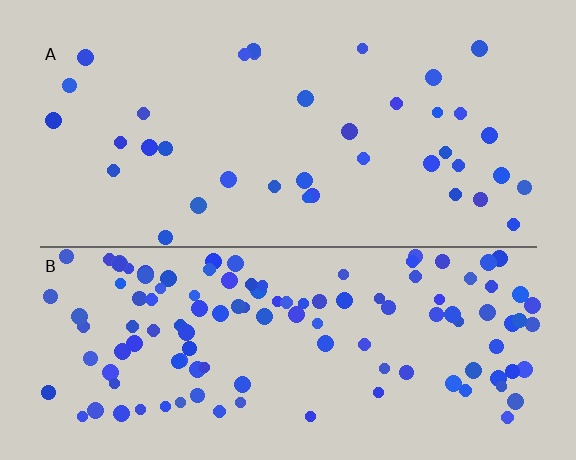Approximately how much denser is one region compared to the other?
Approximately 3.2× — region B over region A.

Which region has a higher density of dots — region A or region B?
B (the bottom).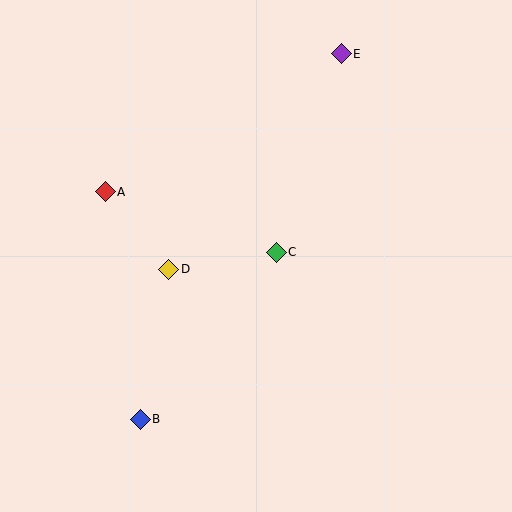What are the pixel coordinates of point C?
Point C is at (276, 252).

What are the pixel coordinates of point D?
Point D is at (169, 269).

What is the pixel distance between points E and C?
The distance between E and C is 209 pixels.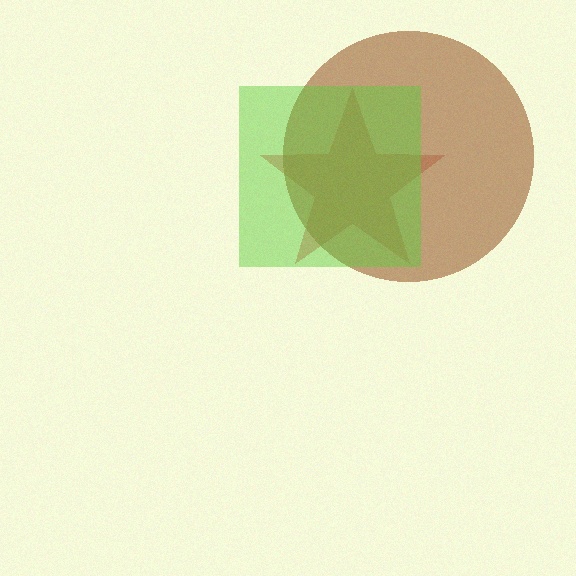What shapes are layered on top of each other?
The layered shapes are: a red star, a brown circle, a lime square.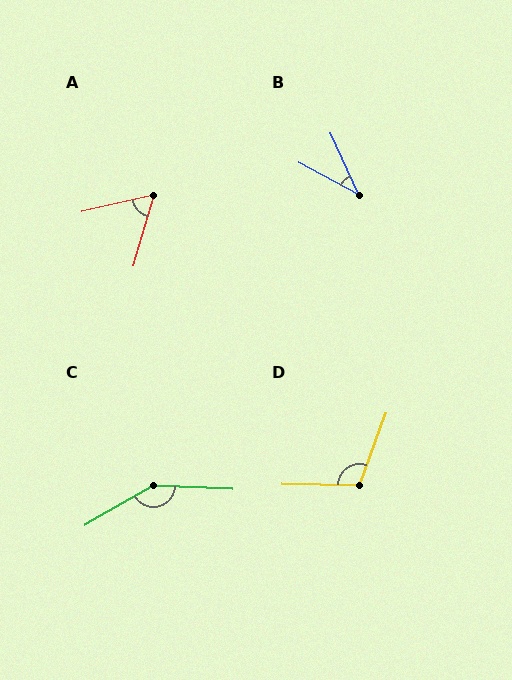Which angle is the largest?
C, at approximately 148 degrees.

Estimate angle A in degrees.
Approximately 61 degrees.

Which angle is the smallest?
B, at approximately 37 degrees.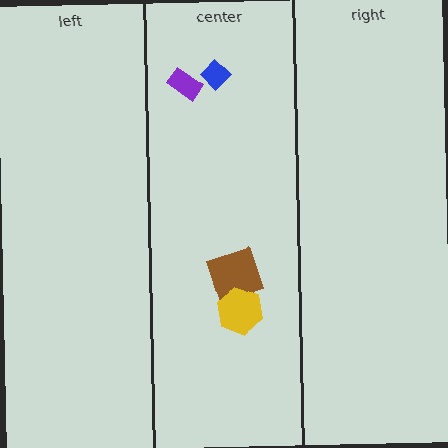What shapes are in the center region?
The brown square, the blue diamond, the purple rectangle, the yellow hexagon.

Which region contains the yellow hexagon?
The center region.